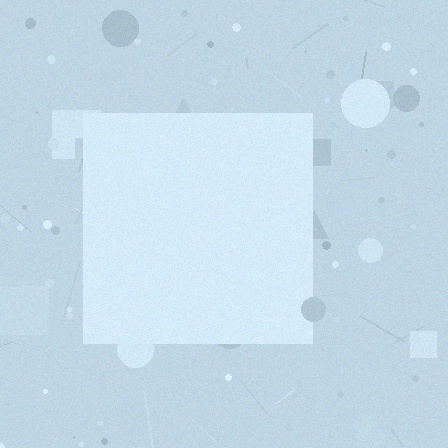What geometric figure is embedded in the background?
A square is embedded in the background.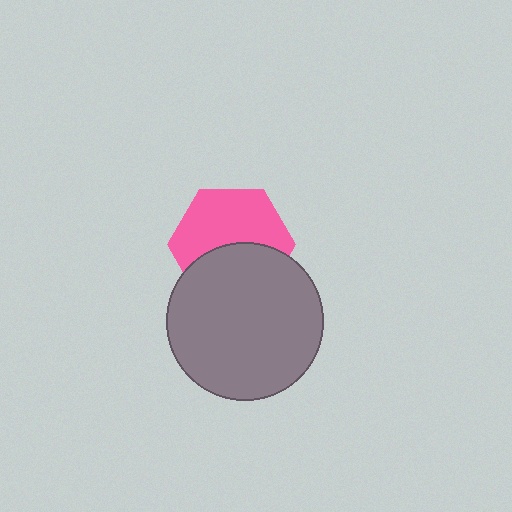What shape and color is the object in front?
The object in front is a gray circle.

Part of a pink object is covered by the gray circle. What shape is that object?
It is a hexagon.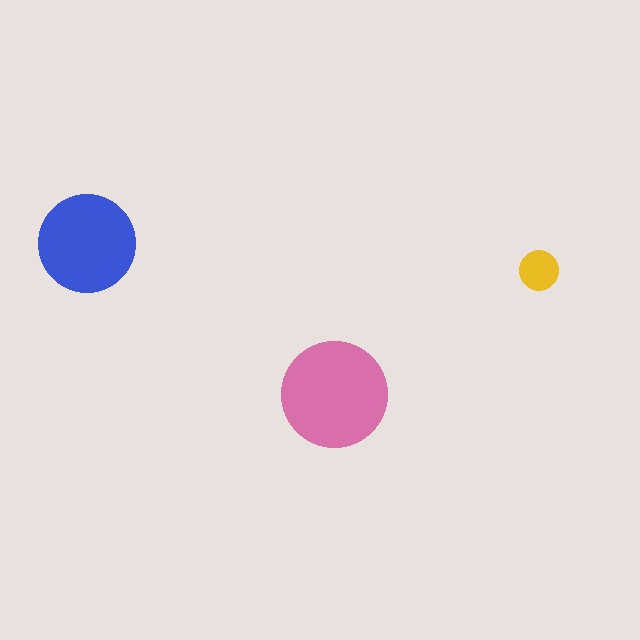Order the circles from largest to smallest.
the pink one, the blue one, the yellow one.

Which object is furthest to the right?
The yellow circle is rightmost.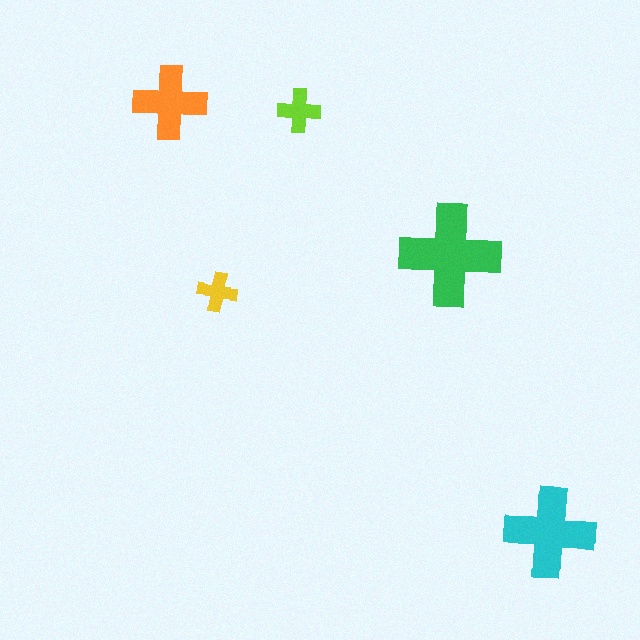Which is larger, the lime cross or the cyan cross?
The cyan one.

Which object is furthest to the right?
The cyan cross is rightmost.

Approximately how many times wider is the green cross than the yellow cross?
About 2.5 times wider.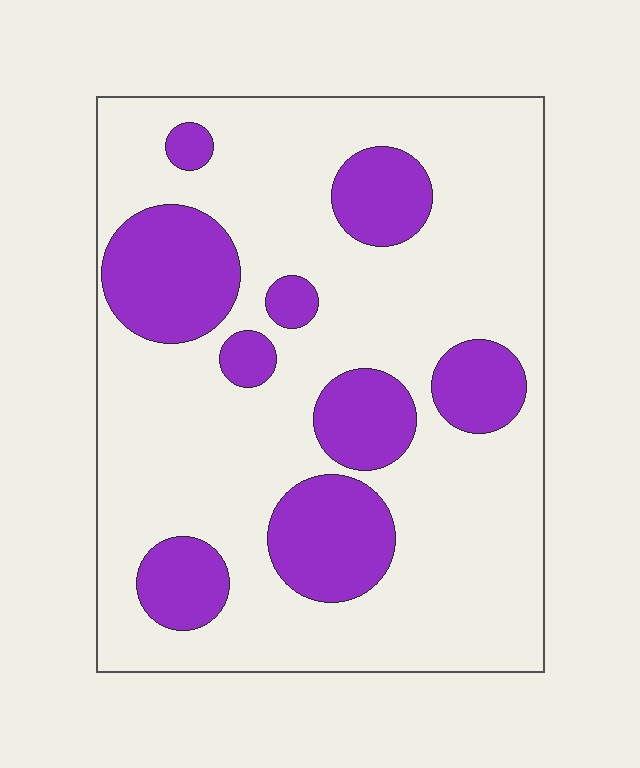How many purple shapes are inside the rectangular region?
9.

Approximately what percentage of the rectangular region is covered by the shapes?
Approximately 25%.